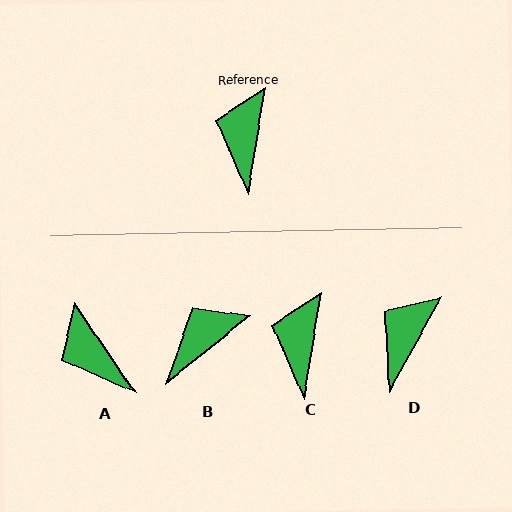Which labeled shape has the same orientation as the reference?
C.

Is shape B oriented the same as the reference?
No, it is off by about 42 degrees.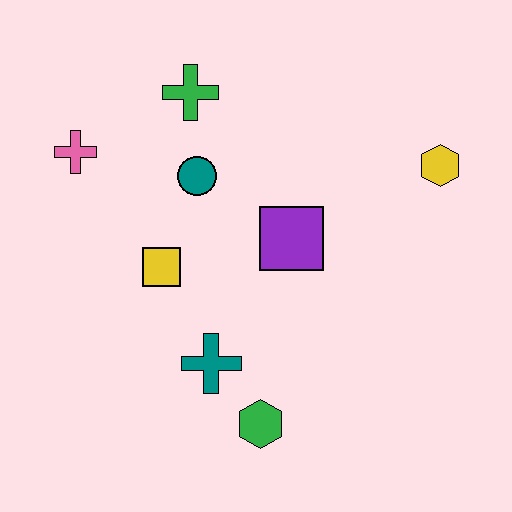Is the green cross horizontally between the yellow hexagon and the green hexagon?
No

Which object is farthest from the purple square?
The pink cross is farthest from the purple square.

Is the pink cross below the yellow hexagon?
No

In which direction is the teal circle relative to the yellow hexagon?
The teal circle is to the left of the yellow hexagon.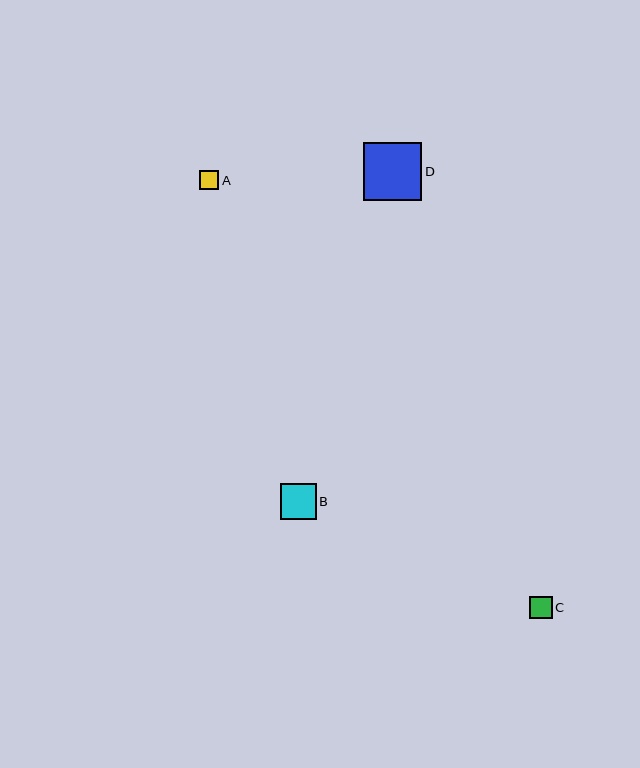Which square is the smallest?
Square A is the smallest with a size of approximately 19 pixels.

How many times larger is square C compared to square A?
Square C is approximately 1.2 times the size of square A.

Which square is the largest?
Square D is the largest with a size of approximately 58 pixels.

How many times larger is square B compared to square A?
Square B is approximately 1.9 times the size of square A.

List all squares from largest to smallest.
From largest to smallest: D, B, C, A.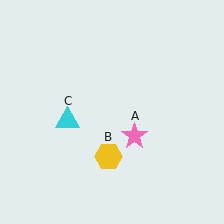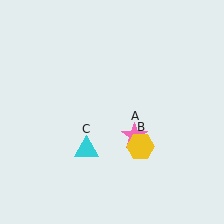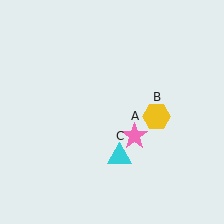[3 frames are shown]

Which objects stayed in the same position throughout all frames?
Pink star (object A) remained stationary.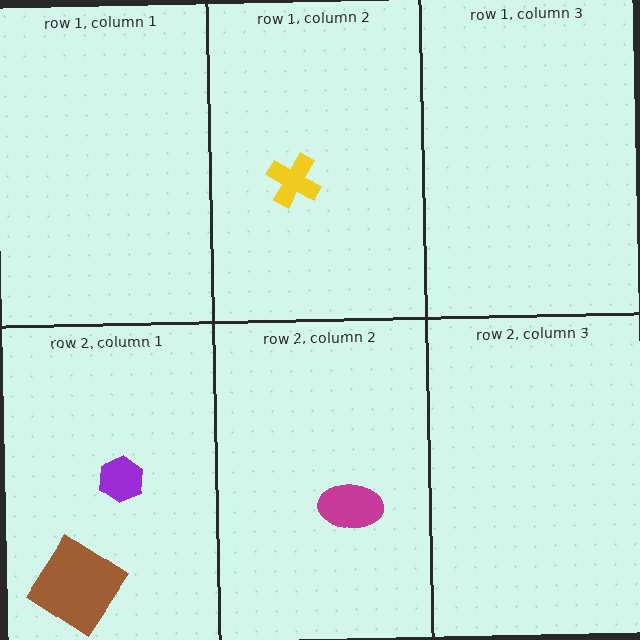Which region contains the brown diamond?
The row 2, column 1 region.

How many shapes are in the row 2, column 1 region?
2.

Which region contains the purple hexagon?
The row 2, column 1 region.